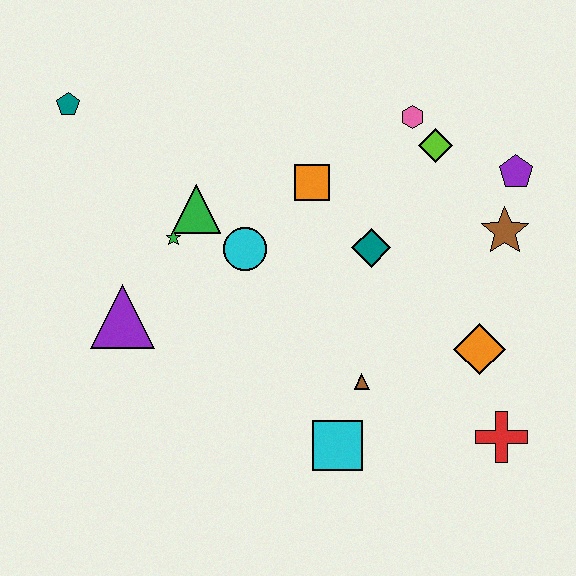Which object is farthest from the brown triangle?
The teal pentagon is farthest from the brown triangle.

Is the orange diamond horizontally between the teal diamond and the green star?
No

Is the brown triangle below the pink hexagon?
Yes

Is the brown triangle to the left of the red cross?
Yes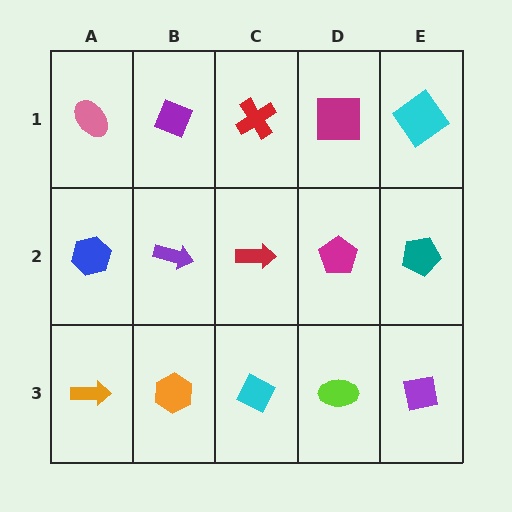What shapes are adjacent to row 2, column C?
A red cross (row 1, column C), a cyan diamond (row 3, column C), a purple arrow (row 2, column B), a magenta pentagon (row 2, column D).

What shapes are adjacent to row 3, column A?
A blue hexagon (row 2, column A), an orange hexagon (row 3, column B).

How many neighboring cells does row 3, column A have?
2.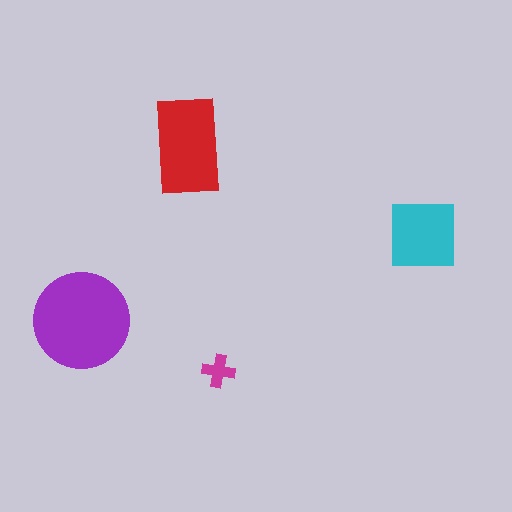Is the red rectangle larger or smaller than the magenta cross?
Larger.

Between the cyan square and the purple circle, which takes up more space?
The purple circle.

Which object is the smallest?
The magenta cross.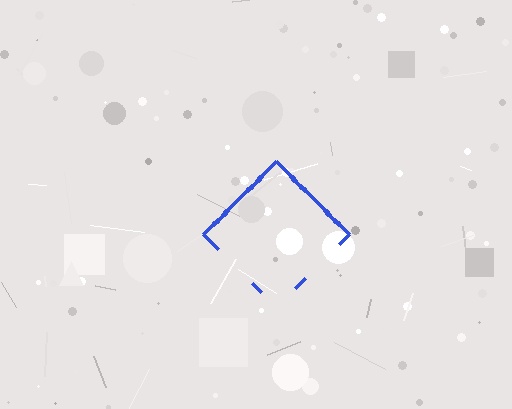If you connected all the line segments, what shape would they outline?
They would outline a diamond.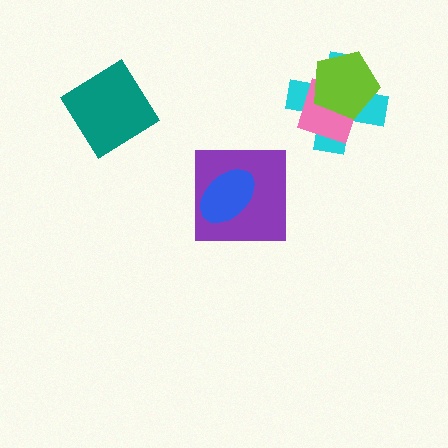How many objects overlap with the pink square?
2 objects overlap with the pink square.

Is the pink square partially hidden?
Yes, it is partially covered by another shape.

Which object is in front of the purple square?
The blue ellipse is in front of the purple square.